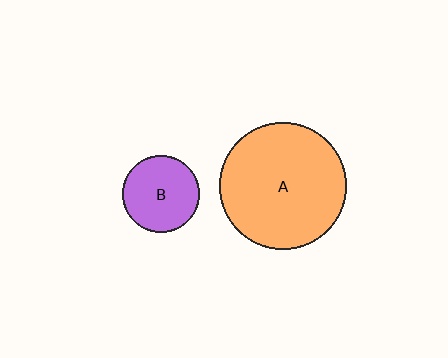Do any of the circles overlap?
No, none of the circles overlap.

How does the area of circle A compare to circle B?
Approximately 2.8 times.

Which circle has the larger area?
Circle A (orange).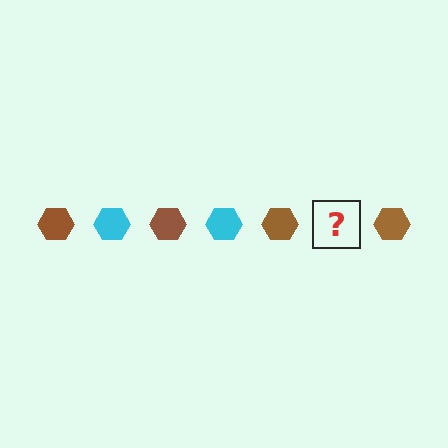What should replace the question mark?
The question mark should be replaced with a cyan hexagon.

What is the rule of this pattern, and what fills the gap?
The rule is that the pattern cycles through brown, cyan hexagons. The gap should be filled with a cyan hexagon.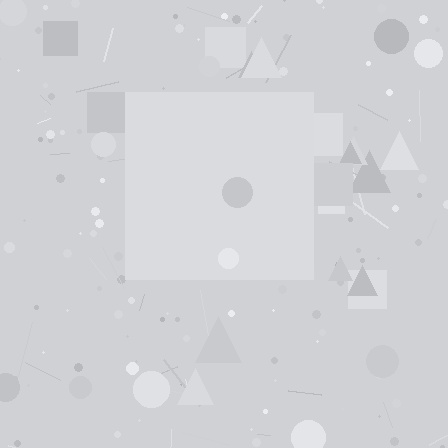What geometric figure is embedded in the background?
A square is embedded in the background.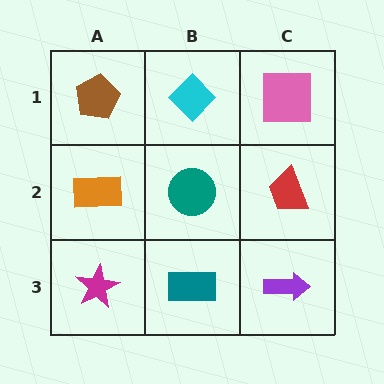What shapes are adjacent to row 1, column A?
An orange rectangle (row 2, column A), a cyan diamond (row 1, column B).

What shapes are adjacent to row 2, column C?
A pink square (row 1, column C), a purple arrow (row 3, column C), a teal circle (row 2, column B).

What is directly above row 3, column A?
An orange rectangle.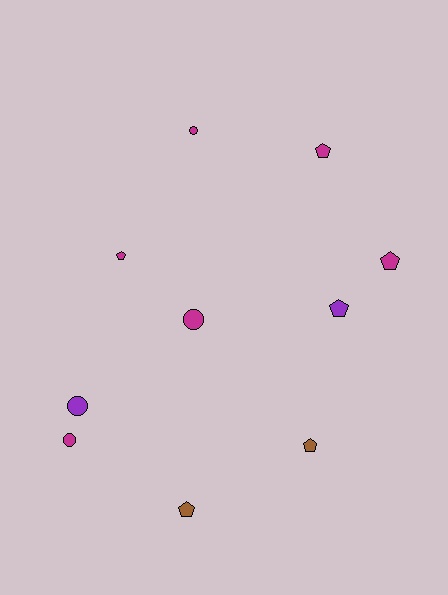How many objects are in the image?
There are 10 objects.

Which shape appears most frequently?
Pentagon, with 6 objects.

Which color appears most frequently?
Magenta, with 6 objects.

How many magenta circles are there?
There are 3 magenta circles.